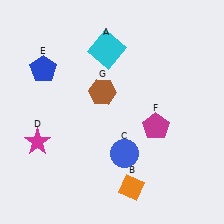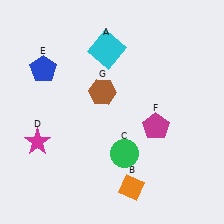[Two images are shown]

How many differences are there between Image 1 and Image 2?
There is 1 difference between the two images.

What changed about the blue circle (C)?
In Image 1, C is blue. In Image 2, it changed to green.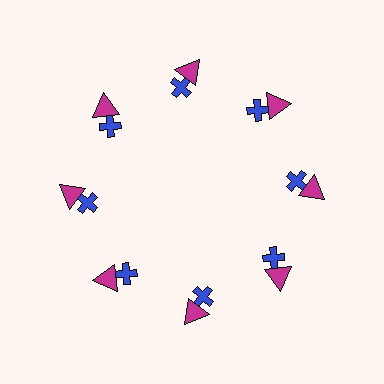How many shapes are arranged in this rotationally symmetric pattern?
There are 16 shapes, arranged in 8 groups of 2.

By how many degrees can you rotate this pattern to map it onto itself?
The pattern maps onto itself every 45 degrees of rotation.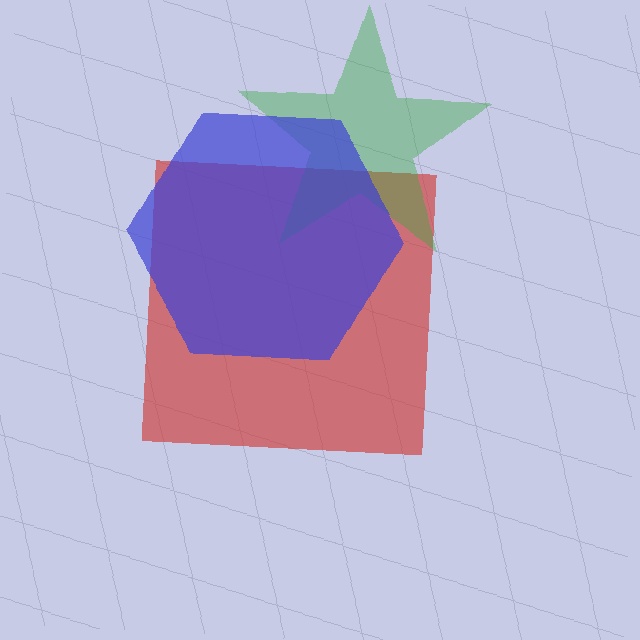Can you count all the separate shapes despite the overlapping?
Yes, there are 3 separate shapes.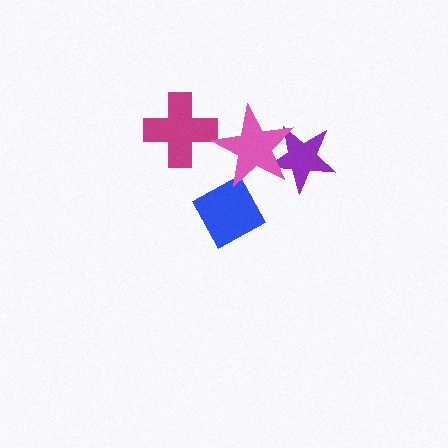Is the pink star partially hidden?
No, no other shape covers it.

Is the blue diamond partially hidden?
Yes, it is partially covered by another shape.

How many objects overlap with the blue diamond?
1 object overlaps with the blue diamond.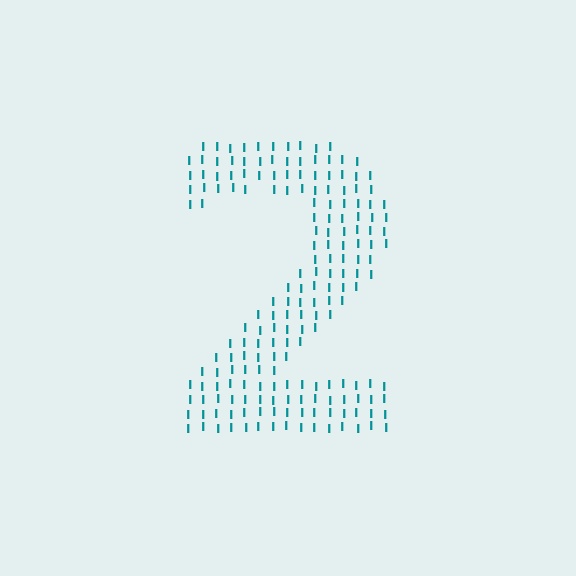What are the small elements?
The small elements are letter I's.